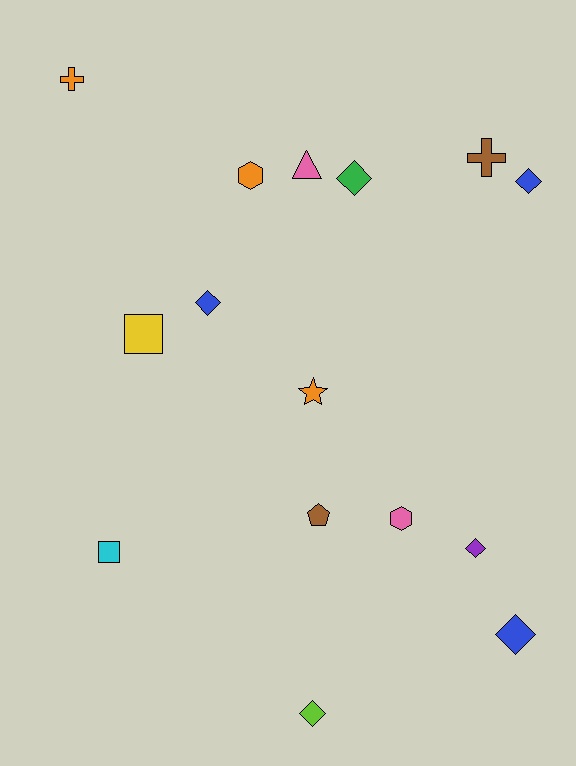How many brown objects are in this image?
There are 2 brown objects.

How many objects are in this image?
There are 15 objects.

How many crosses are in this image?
There are 2 crosses.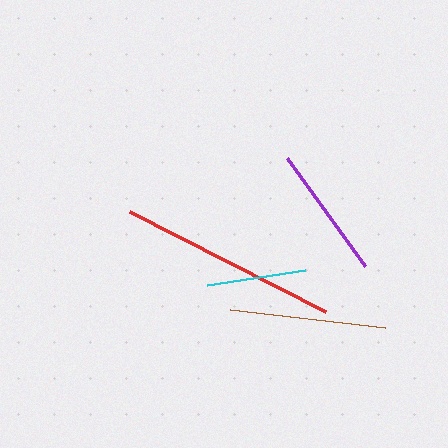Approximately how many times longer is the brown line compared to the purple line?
The brown line is approximately 1.2 times the length of the purple line.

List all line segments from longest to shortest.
From longest to shortest: red, brown, purple, cyan.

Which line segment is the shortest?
The cyan line is the shortest at approximately 99 pixels.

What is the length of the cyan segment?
The cyan segment is approximately 99 pixels long.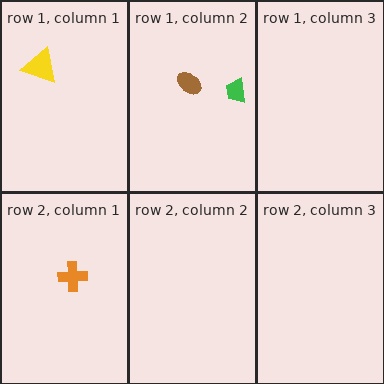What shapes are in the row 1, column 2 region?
The green trapezoid, the brown ellipse.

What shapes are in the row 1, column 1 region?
The yellow triangle.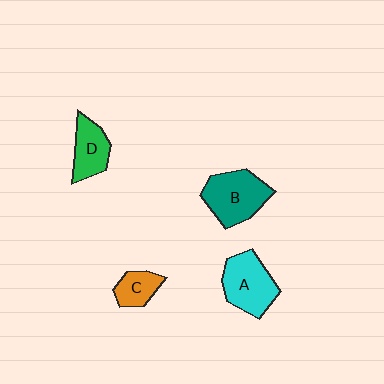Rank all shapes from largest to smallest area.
From largest to smallest: B (teal), A (cyan), D (green), C (orange).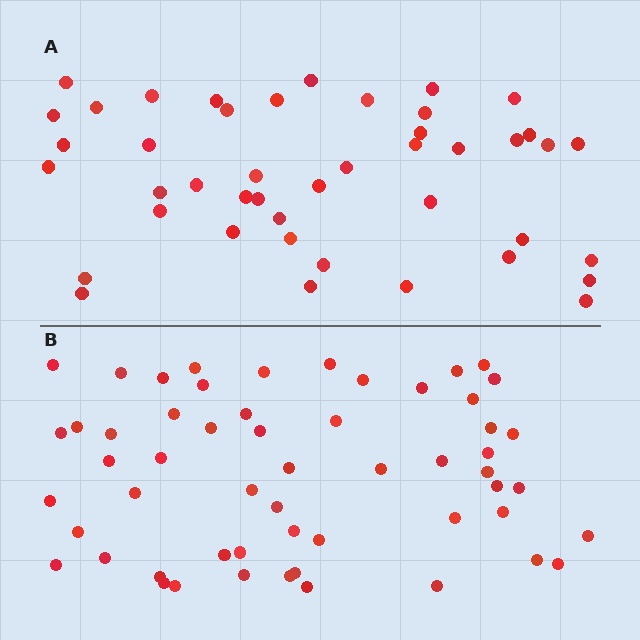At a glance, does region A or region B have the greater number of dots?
Region B (the bottom region) has more dots.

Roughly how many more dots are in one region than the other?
Region B has roughly 12 or so more dots than region A.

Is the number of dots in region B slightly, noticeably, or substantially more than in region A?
Region B has noticeably more, but not dramatically so. The ratio is roughly 1.3 to 1.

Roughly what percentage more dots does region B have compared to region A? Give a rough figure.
About 25% more.